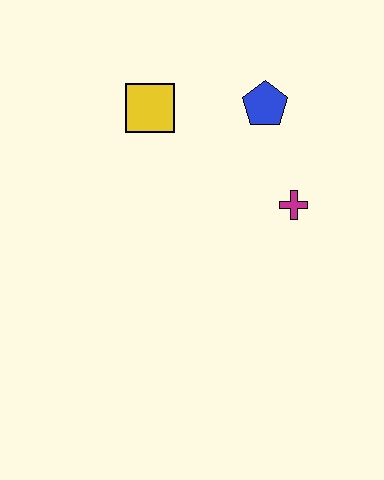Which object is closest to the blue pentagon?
The magenta cross is closest to the blue pentagon.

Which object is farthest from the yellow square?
The magenta cross is farthest from the yellow square.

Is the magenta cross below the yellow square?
Yes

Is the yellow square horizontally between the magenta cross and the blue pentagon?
No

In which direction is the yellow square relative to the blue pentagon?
The yellow square is to the left of the blue pentagon.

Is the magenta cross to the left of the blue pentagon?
No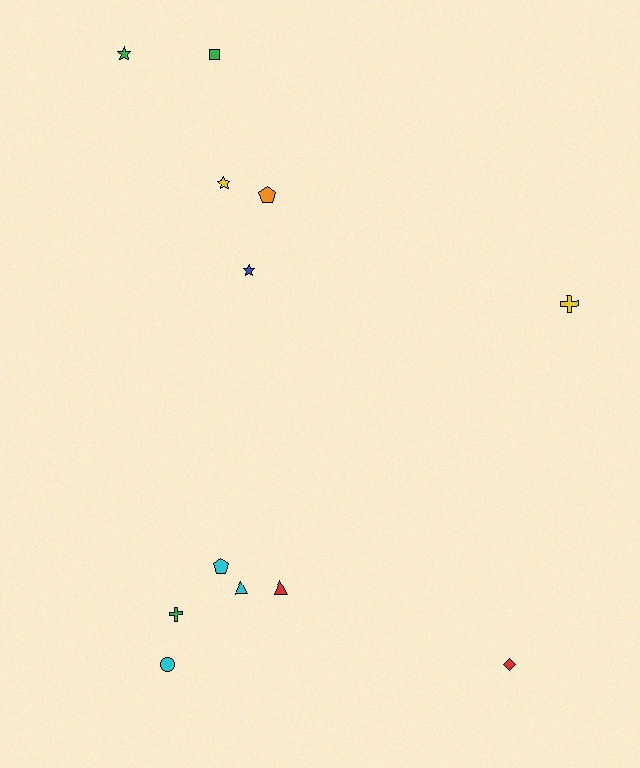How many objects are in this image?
There are 12 objects.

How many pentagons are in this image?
There are 2 pentagons.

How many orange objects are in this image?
There is 1 orange object.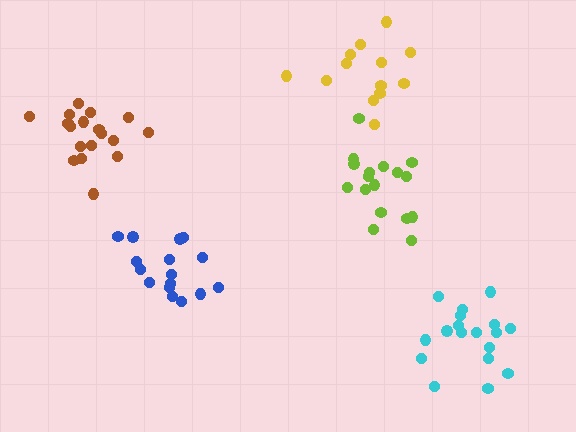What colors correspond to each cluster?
The clusters are colored: lime, blue, yellow, brown, cyan.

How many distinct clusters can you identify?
There are 5 distinct clusters.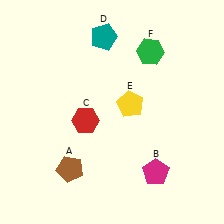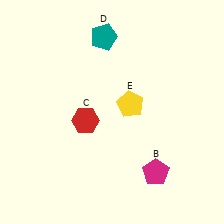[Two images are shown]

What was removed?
The green hexagon (F), the brown pentagon (A) were removed in Image 2.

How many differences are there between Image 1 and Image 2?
There are 2 differences between the two images.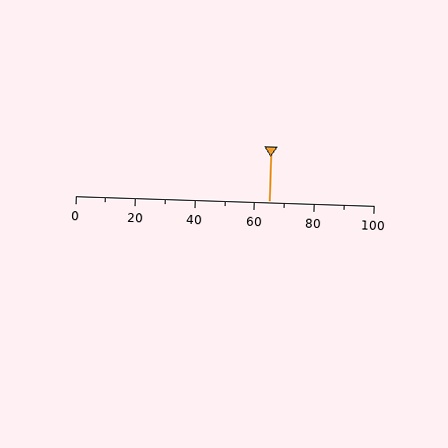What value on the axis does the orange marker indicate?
The marker indicates approximately 65.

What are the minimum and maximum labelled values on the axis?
The axis runs from 0 to 100.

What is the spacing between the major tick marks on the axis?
The major ticks are spaced 20 apart.